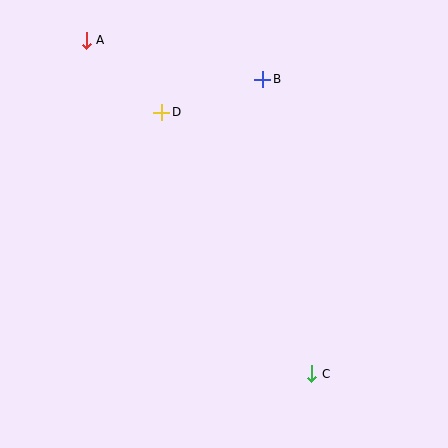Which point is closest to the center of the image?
Point D at (162, 112) is closest to the center.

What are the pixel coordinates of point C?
Point C is at (311, 374).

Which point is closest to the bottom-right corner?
Point C is closest to the bottom-right corner.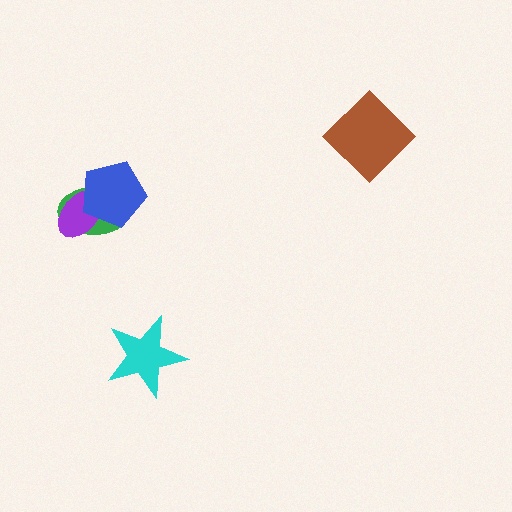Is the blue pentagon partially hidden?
No, no other shape covers it.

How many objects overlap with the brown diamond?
0 objects overlap with the brown diamond.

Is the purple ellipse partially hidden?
Yes, it is partially covered by another shape.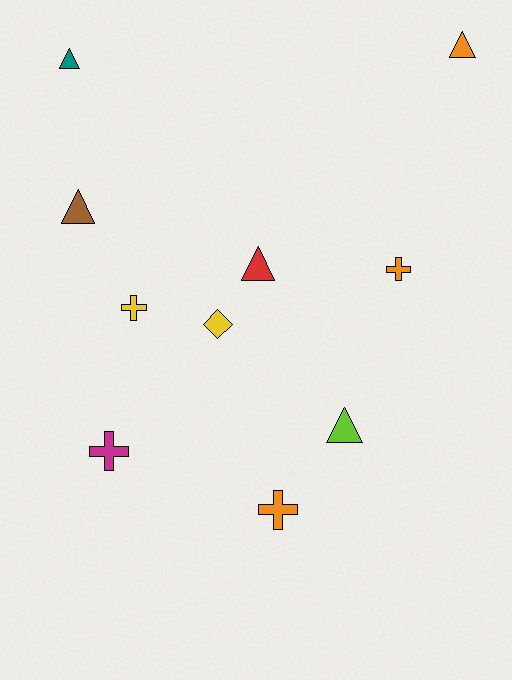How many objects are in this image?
There are 10 objects.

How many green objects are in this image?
There are no green objects.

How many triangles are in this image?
There are 5 triangles.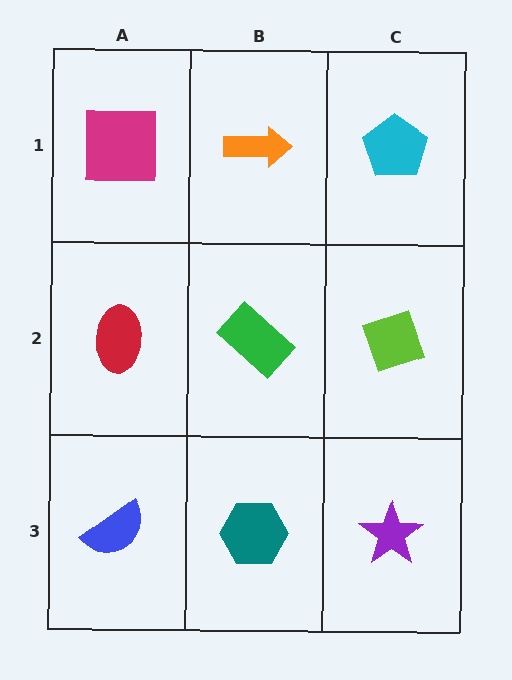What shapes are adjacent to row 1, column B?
A green rectangle (row 2, column B), a magenta square (row 1, column A), a cyan pentagon (row 1, column C).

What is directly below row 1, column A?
A red ellipse.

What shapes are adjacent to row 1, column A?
A red ellipse (row 2, column A), an orange arrow (row 1, column B).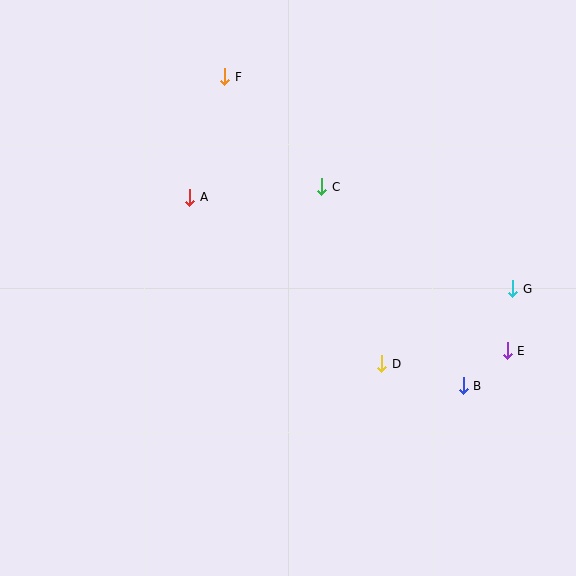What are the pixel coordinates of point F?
Point F is at (225, 77).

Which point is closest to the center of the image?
Point C at (322, 187) is closest to the center.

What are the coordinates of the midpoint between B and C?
The midpoint between B and C is at (393, 286).